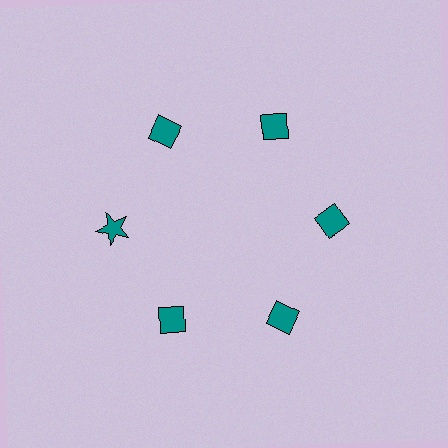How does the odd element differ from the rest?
It has a different shape: star instead of diamond.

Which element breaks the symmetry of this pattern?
The teal star at roughly the 9 o'clock position breaks the symmetry. All other shapes are teal diamonds.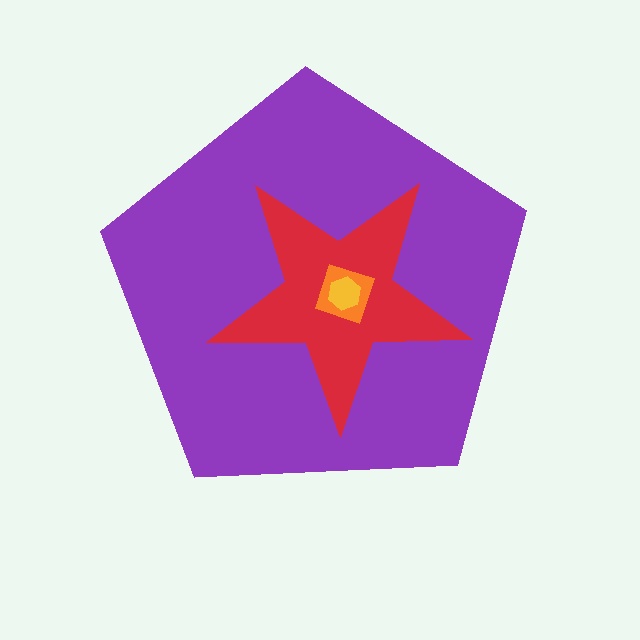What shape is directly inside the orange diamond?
The yellow hexagon.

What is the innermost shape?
The yellow hexagon.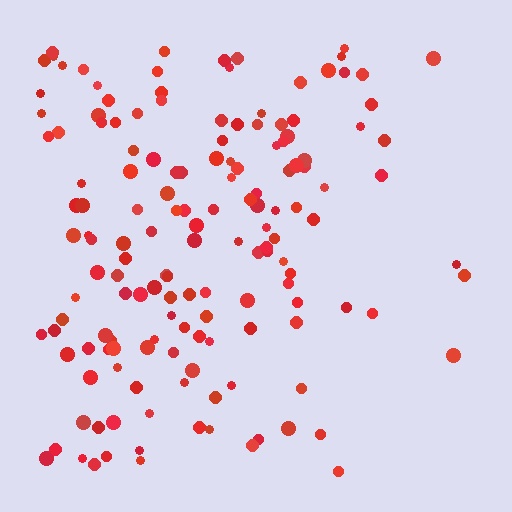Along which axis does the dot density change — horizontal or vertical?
Horizontal.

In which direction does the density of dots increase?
From right to left, with the left side densest.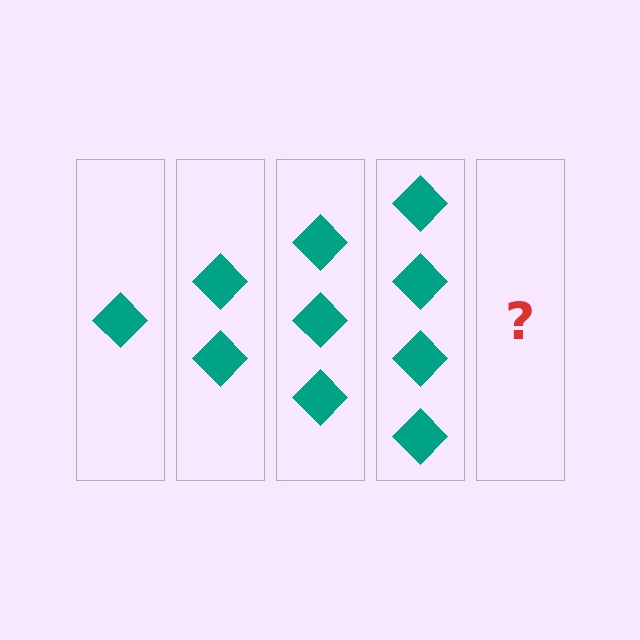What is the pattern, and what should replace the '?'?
The pattern is that each step adds one more diamond. The '?' should be 5 diamonds.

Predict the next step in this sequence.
The next step is 5 diamonds.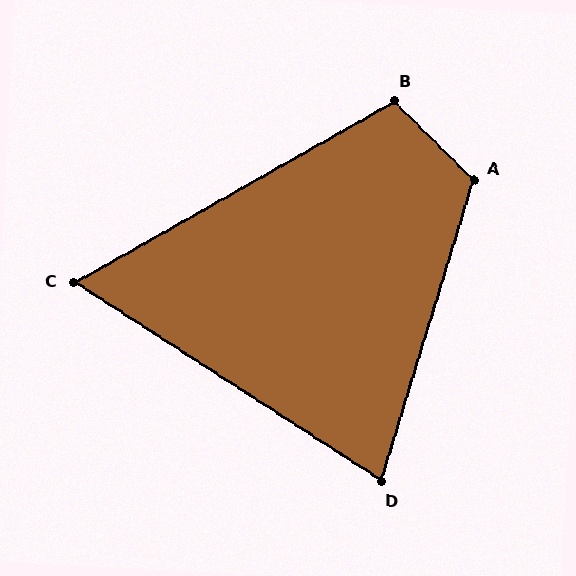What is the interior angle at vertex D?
Approximately 74 degrees (acute).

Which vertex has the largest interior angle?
A, at approximately 118 degrees.